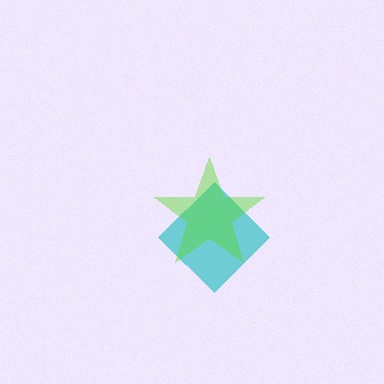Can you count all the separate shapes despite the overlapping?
Yes, there are 2 separate shapes.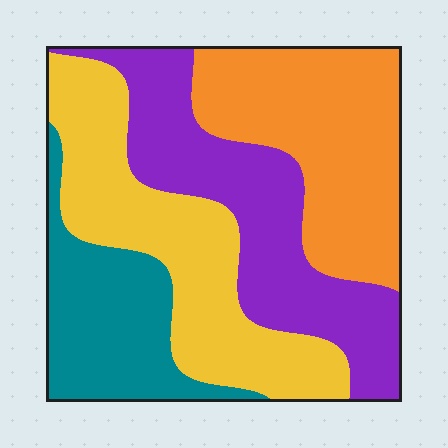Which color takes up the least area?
Teal, at roughly 20%.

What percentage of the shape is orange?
Orange takes up about one quarter (1/4) of the shape.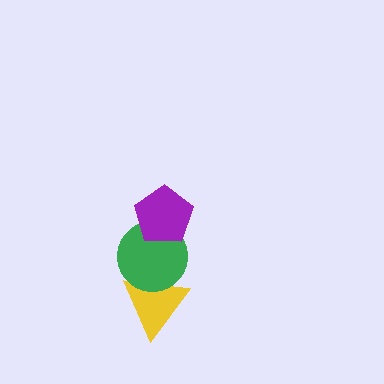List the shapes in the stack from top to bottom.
From top to bottom: the purple pentagon, the green circle, the yellow triangle.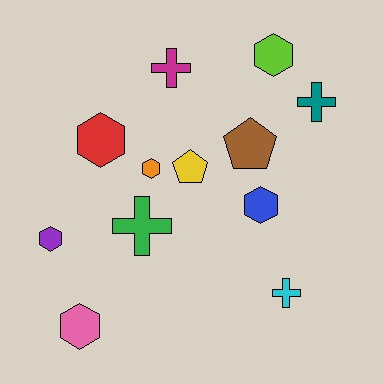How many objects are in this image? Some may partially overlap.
There are 12 objects.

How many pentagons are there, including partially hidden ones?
There are 2 pentagons.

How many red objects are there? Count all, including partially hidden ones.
There is 1 red object.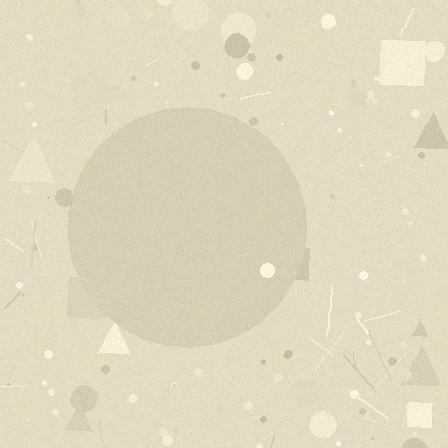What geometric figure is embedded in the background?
A circle is embedded in the background.